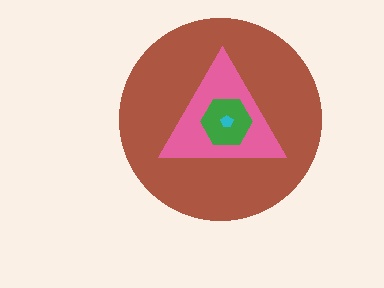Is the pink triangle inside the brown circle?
Yes.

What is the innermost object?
The cyan pentagon.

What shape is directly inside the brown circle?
The pink triangle.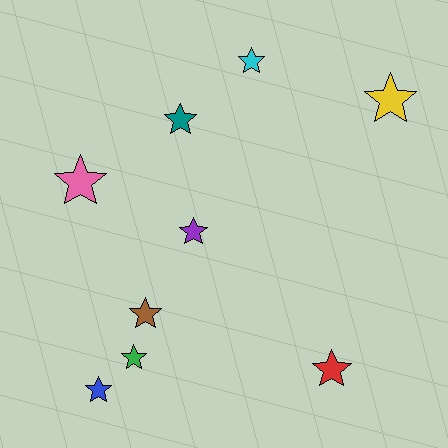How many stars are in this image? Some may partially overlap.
There are 9 stars.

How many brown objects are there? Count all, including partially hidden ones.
There is 1 brown object.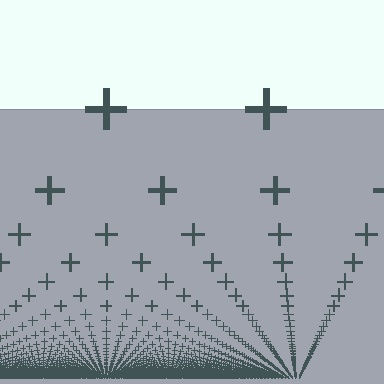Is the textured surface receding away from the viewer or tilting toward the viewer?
The surface appears to tilt toward the viewer. Texture elements get larger and sparser toward the top.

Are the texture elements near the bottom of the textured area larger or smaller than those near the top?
Smaller. The gradient is inverted — elements near the bottom are smaller and denser.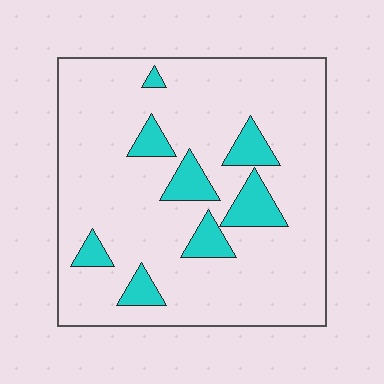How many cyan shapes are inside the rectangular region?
8.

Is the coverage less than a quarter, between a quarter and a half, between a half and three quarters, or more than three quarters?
Less than a quarter.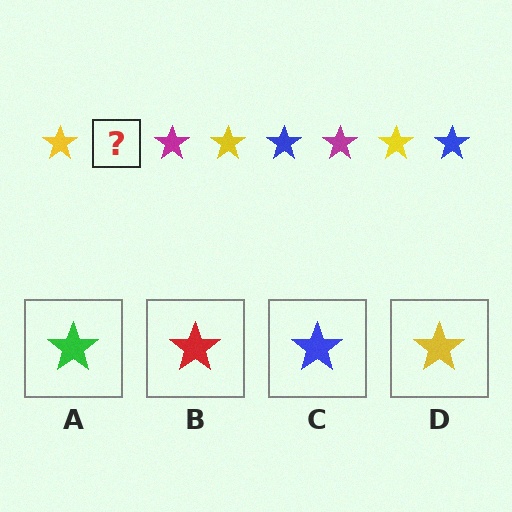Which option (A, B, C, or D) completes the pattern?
C.